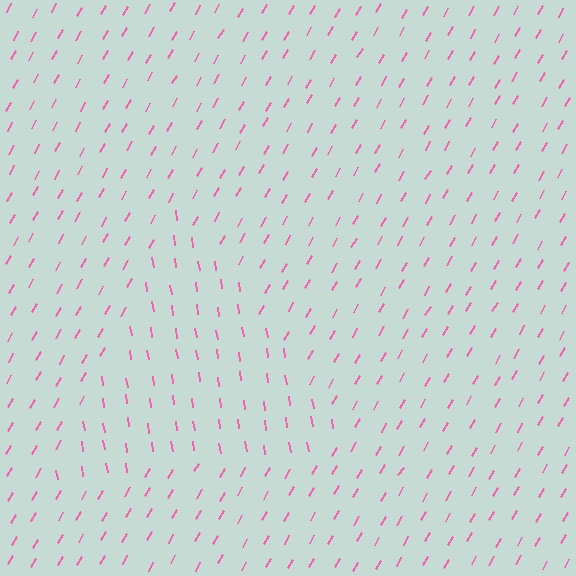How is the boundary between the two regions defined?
The boundary is defined purely by a change in line orientation (approximately 39 degrees difference). All lines are the same color and thickness.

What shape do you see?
I see a triangle.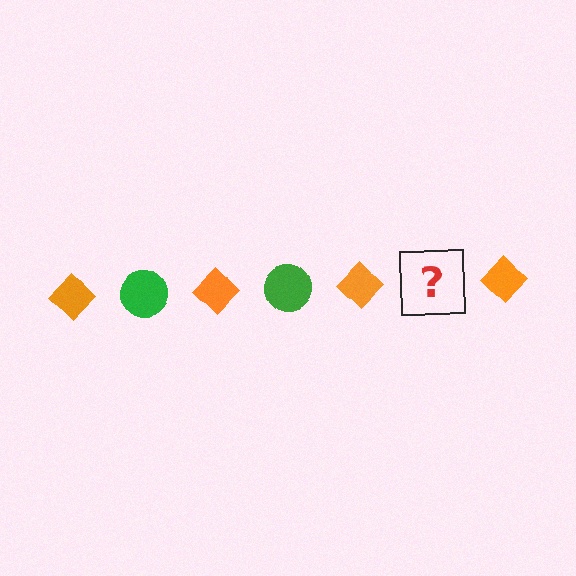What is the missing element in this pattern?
The missing element is a green circle.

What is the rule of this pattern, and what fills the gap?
The rule is that the pattern alternates between orange diamond and green circle. The gap should be filled with a green circle.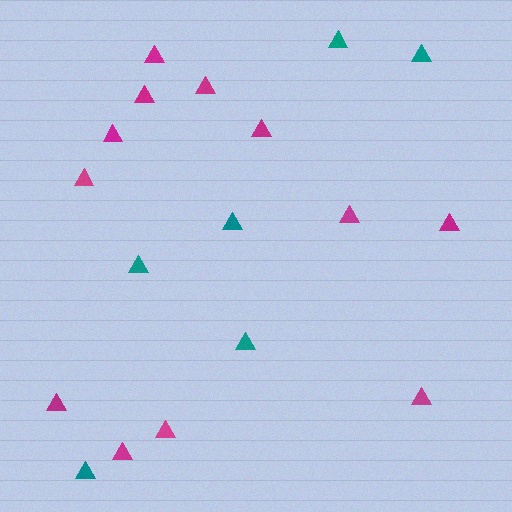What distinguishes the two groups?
There are 2 groups: one group of teal triangles (6) and one group of magenta triangles (12).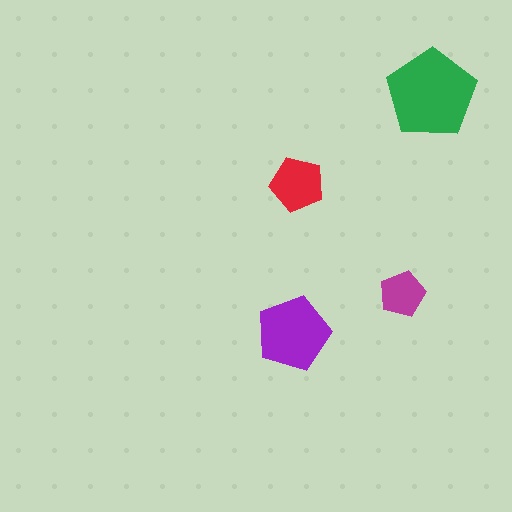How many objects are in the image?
There are 4 objects in the image.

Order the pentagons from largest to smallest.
the green one, the purple one, the red one, the magenta one.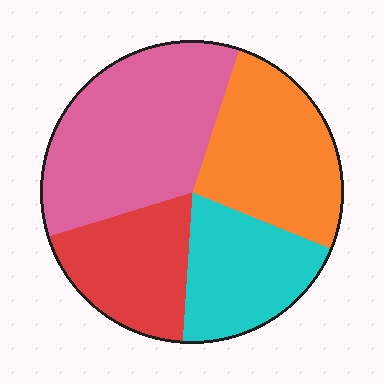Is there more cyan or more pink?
Pink.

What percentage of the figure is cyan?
Cyan covers 20% of the figure.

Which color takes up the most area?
Pink, at roughly 35%.